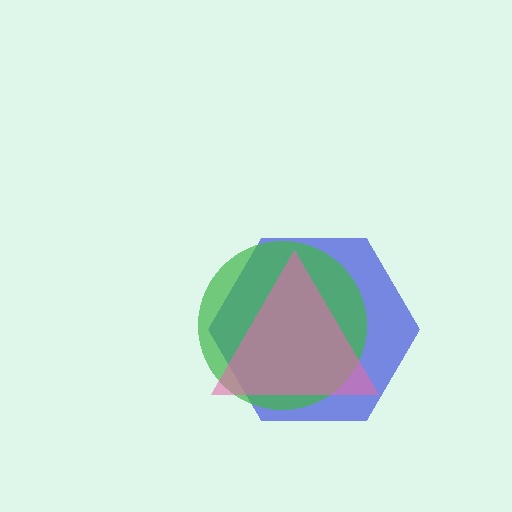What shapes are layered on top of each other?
The layered shapes are: a blue hexagon, a green circle, a pink triangle.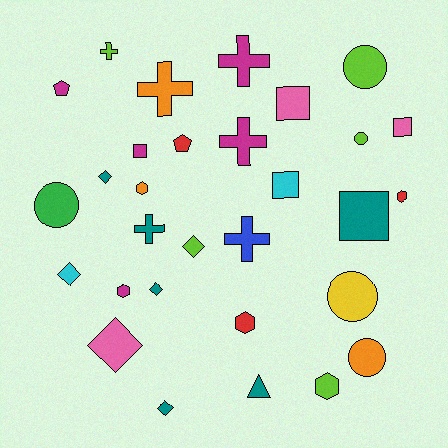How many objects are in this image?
There are 30 objects.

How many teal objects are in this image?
There are 6 teal objects.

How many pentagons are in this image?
There are 2 pentagons.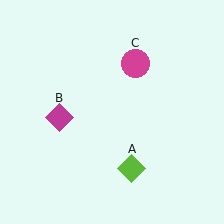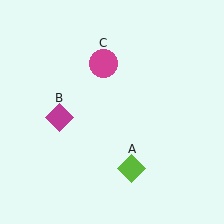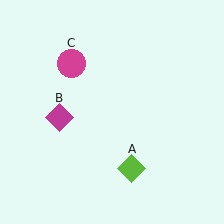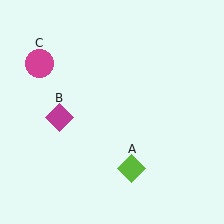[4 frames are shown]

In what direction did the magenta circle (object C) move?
The magenta circle (object C) moved left.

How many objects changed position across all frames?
1 object changed position: magenta circle (object C).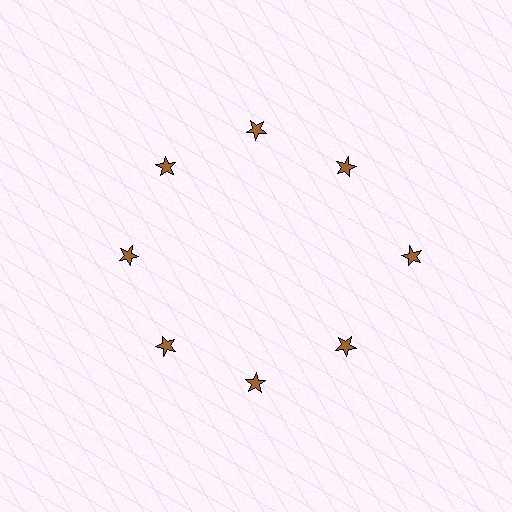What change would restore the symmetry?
The symmetry would be restored by moving it inward, back onto the ring so that all 8 stars sit at equal angles and equal distance from the center.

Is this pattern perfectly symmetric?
No. The 8 brown stars are arranged in a ring, but one element near the 3 o'clock position is pushed outward from the center, breaking the 8-fold rotational symmetry.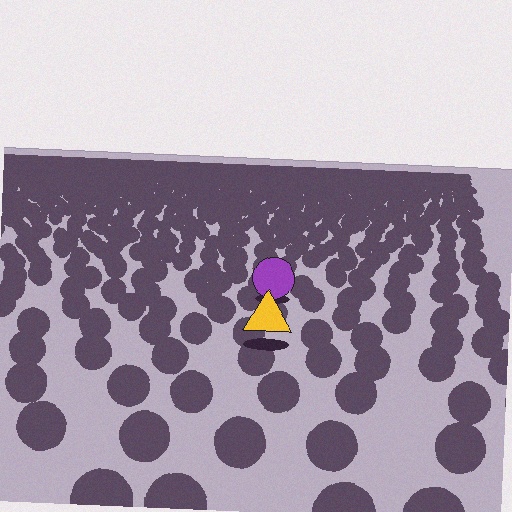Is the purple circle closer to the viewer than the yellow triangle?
No. The yellow triangle is closer — you can tell from the texture gradient: the ground texture is coarser near it.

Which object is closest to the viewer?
The yellow triangle is closest. The texture marks near it are larger and more spread out.